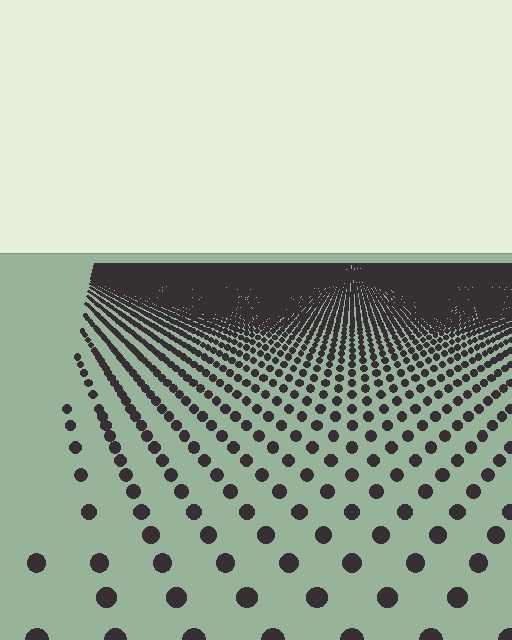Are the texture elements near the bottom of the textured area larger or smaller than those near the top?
Larger. Near the bottom, elements are closer to the viewer and appear at a bigger on-screen size.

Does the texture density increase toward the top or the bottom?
Density increases toward the top.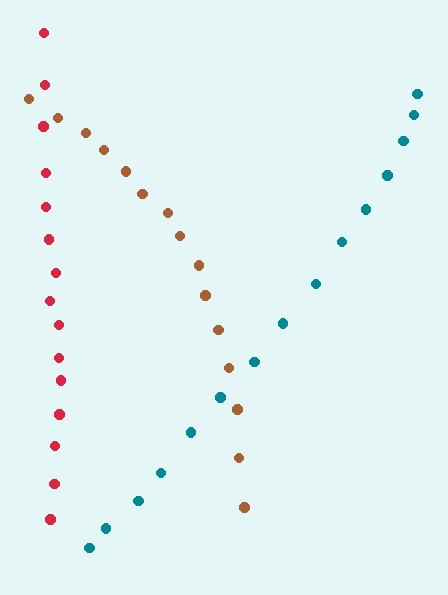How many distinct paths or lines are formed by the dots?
There are 3 distinct paths.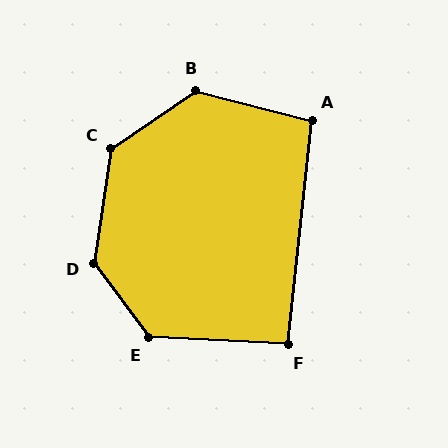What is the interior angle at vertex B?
Approximately 132 degrees (obtuse).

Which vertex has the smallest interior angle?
F, at approximately 93 degrees.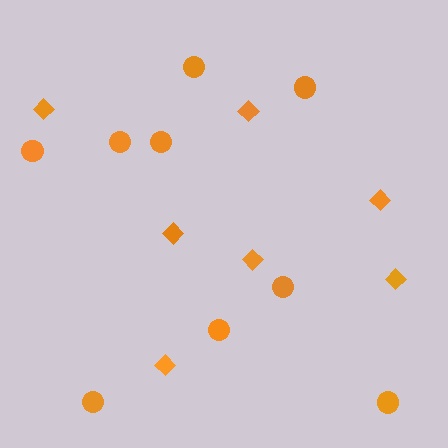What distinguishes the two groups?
There are 2 groups: one group of diamonds (7) and one group of circles (9).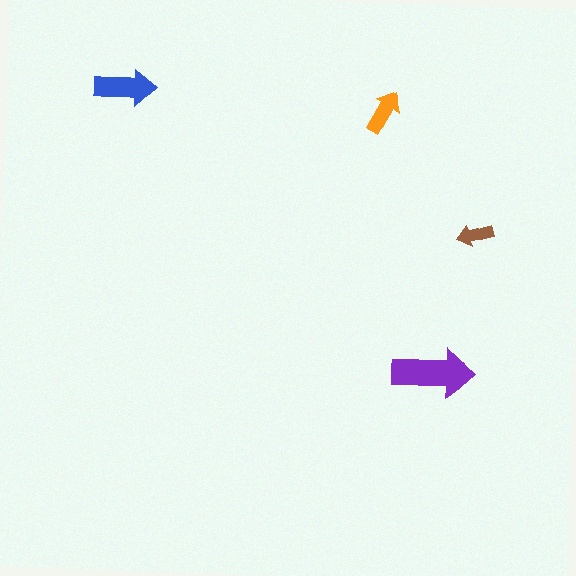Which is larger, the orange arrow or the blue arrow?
The blue one.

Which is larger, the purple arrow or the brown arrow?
The purple one.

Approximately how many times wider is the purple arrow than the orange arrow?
About 2 times wider.